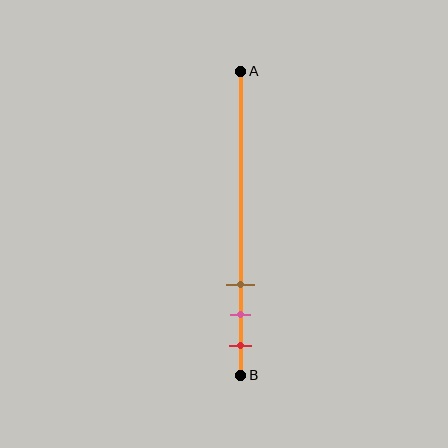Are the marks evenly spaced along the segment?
Yes, the marks are approximately evenly spaced.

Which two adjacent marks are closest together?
The pink and red marks are the closest adjacent pair.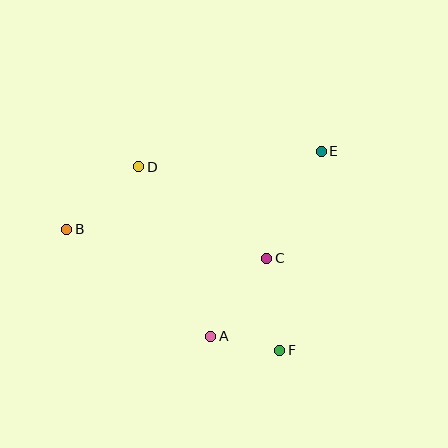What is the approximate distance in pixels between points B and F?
The distance between B and F is approximately 245 pixels.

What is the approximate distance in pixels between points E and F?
The distance between E and F is approximately 203 pixels.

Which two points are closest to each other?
Points A and F are closest to each other.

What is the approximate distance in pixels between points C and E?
The distance between C and E is approximately 120 pixels.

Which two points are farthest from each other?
Points B and E are farthest from each other.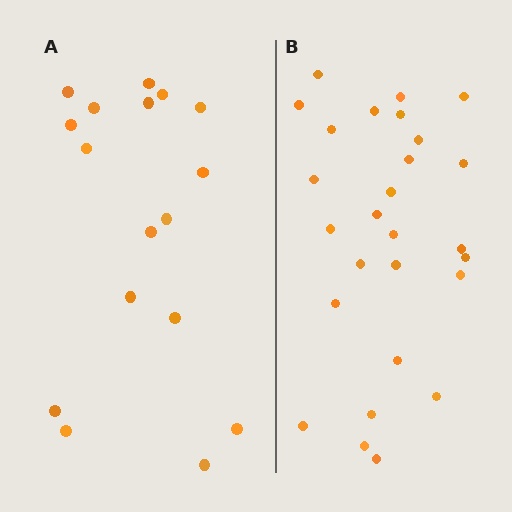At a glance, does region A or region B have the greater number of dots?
Region B (the right region) has more dots.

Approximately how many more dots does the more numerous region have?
Region B has roughly 10 or so more dots than region A.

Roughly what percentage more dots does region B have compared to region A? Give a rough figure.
About 60% more.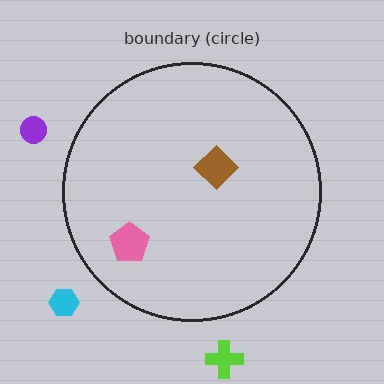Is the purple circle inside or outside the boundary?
Outside.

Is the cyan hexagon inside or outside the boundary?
Outside.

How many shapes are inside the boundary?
2 inside, 3 outside.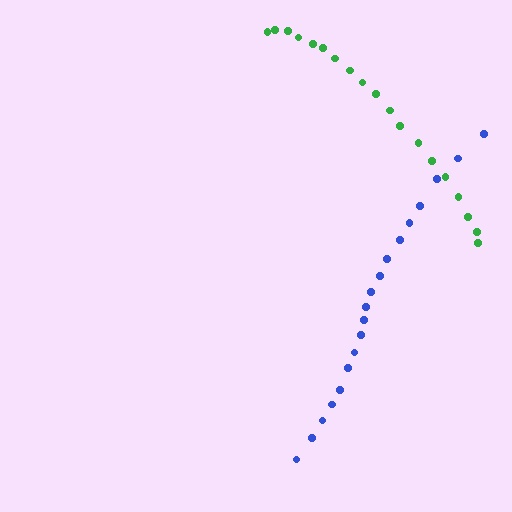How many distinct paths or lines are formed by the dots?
There are 2 distinct paths.